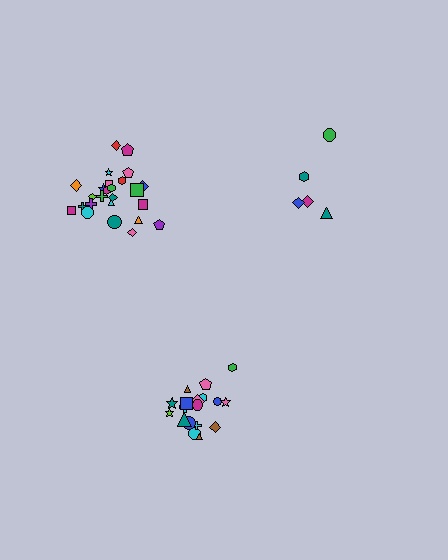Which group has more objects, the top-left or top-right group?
The top-left group.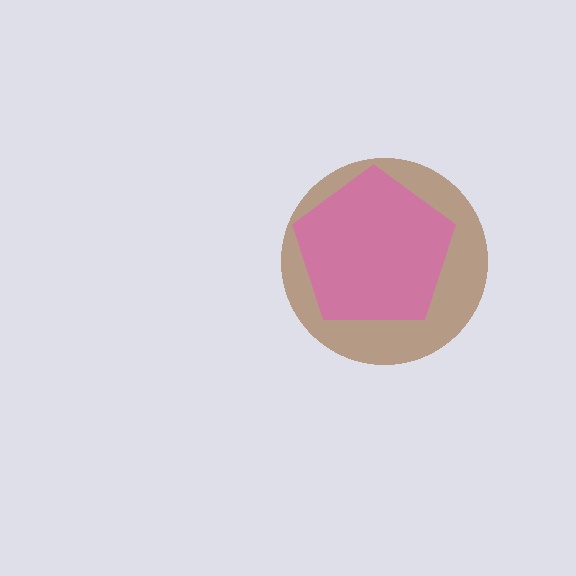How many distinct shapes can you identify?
There are 2 distinct shapes: a brown circle, a pink pentagon.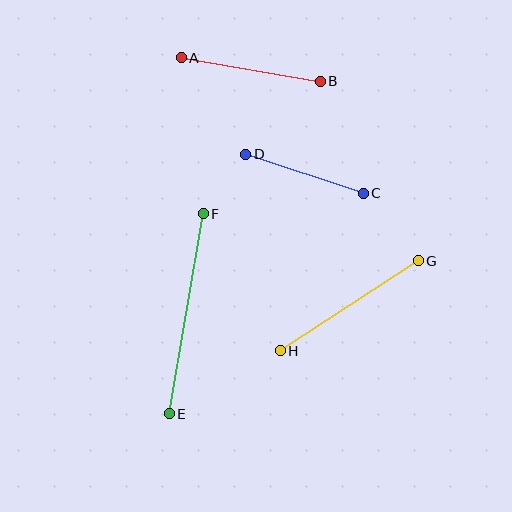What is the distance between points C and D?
The distance is approximately 124 pixels.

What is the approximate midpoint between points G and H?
The midpoint is at approximately (349, 306) pixels.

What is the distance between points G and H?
The distance is approximately 165 pixels.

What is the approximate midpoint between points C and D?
The midpoint is at approximately (304, 174) pixels.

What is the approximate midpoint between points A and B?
The midpoint is at approximately (251, 70) pixels.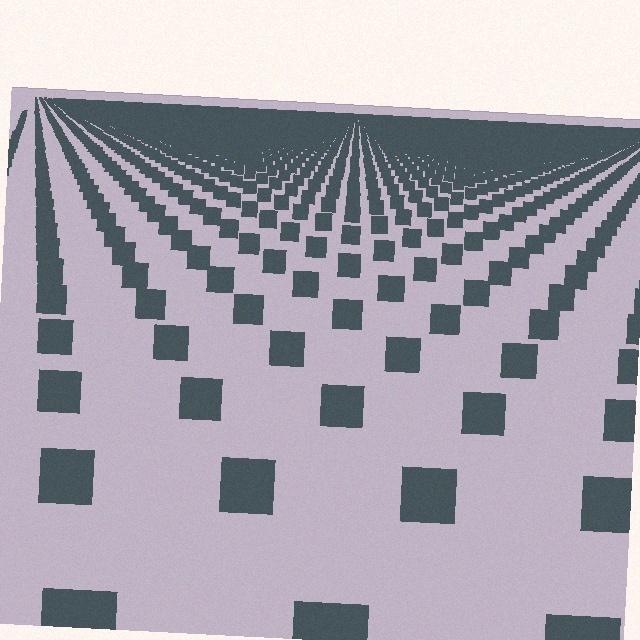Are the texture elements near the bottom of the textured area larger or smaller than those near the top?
Larger. Near the bottom, elements are closer to the viewer and appear at a bigger on-screen size.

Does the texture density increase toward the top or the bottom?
Density increases toward the top.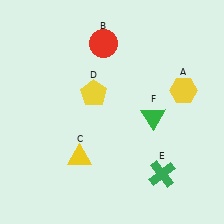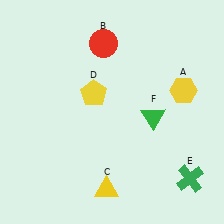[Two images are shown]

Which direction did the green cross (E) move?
The green cross (E) moved right.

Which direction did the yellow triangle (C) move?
The yellow triangle (C) moved down.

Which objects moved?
The objects that moved are: the yellow triangle (C), the green cross (E).